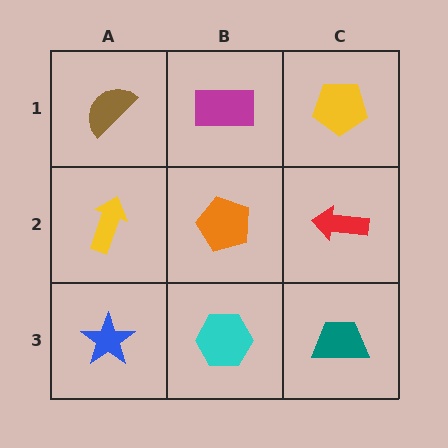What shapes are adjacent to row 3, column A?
A yellow arrow (row 2, column A), a cyan hexagon (row 3, column B).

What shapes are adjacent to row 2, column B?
A magenta rectangle (row 1, column B), a cyan hexagon (row 3, column B), a yellow arrow (row 2, column A), a red arrow (row 2, column C).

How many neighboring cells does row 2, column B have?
4.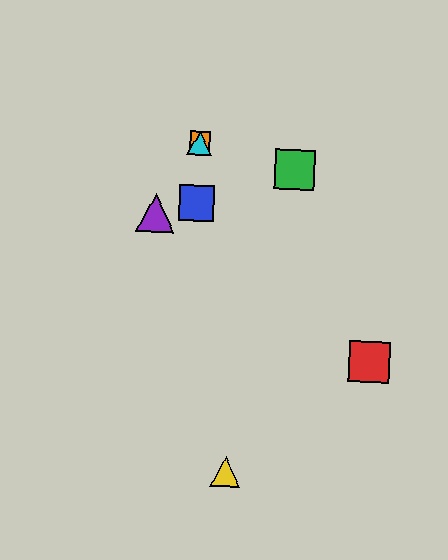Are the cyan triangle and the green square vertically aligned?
No, the cyan triangle is at x≈199 and the green square is at x≈295.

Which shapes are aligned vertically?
The blue square, the orange square, the cyan triangle are aligned vertically.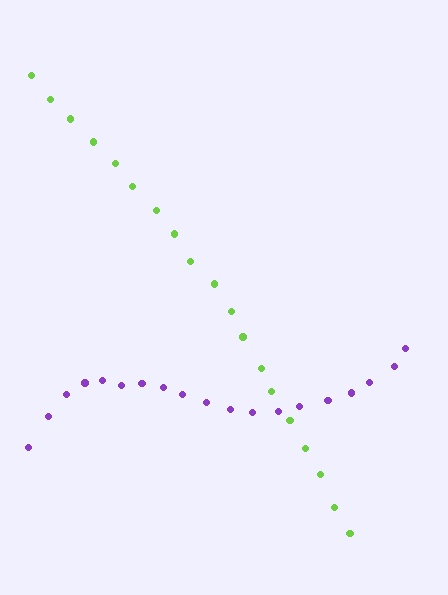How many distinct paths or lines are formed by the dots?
There are 2 distinct paths.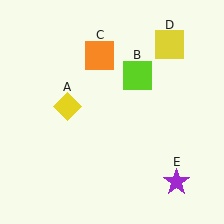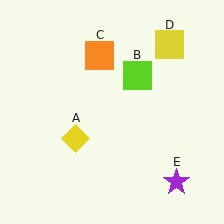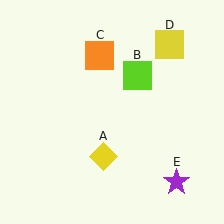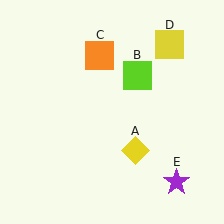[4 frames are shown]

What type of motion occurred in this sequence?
The yellow diamond (object A) rotated counterclockwise around the center of the scene.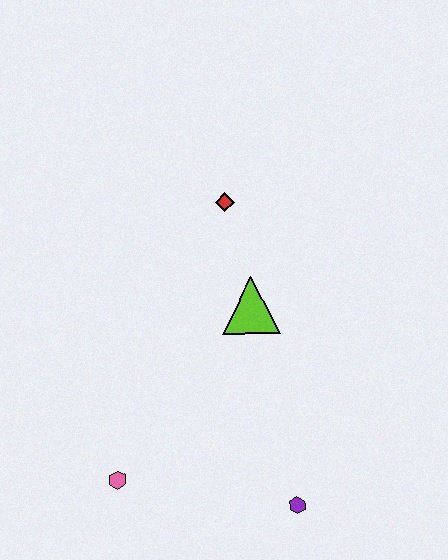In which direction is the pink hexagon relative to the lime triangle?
The pink hexagon is below the lime triangle.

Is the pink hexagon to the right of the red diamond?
No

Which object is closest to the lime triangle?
The red diamond is closest to the lime triangle.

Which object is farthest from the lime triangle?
The pink hexagon is farthest from the lime triangle.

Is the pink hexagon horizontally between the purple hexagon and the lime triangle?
No